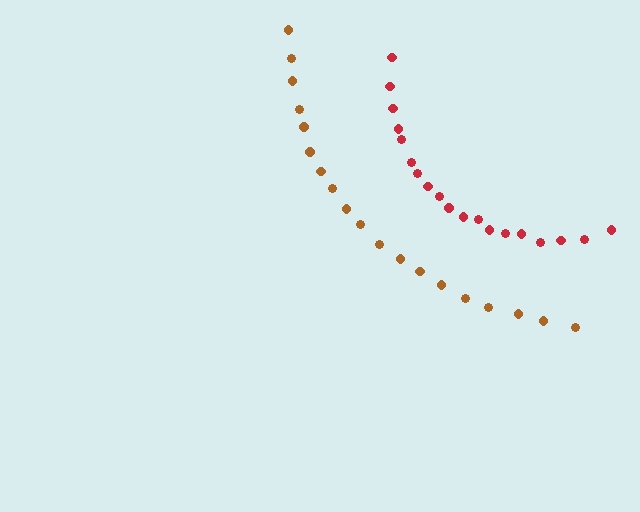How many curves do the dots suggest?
There are 2 distinct paths.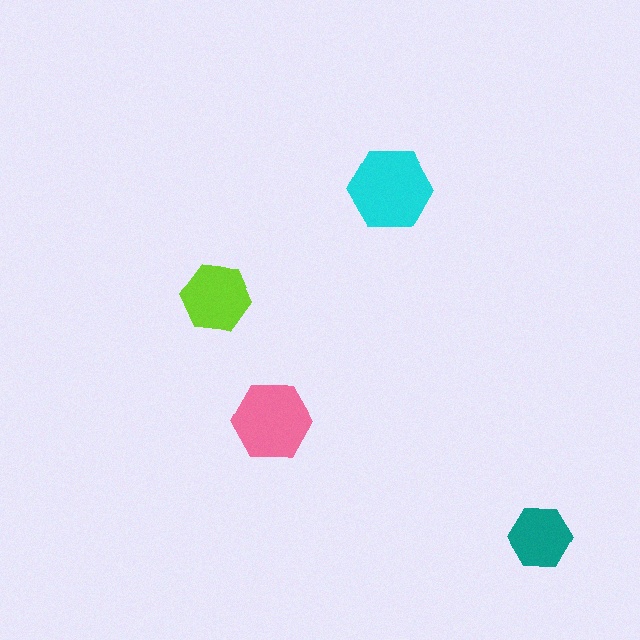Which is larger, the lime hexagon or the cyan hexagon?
The cyan one.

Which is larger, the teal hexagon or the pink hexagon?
The pink one.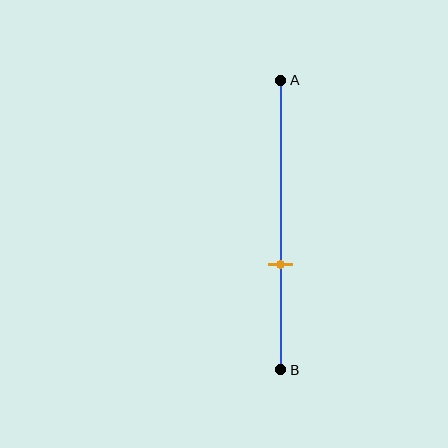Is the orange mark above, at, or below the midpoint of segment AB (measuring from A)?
The orange mark is below the midpoint of segment AB.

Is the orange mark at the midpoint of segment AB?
No, the mark is at about 65% from A, not at the 50% midpoint.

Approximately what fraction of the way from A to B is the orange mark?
The orange mark is approximately 65% of the way from A to B.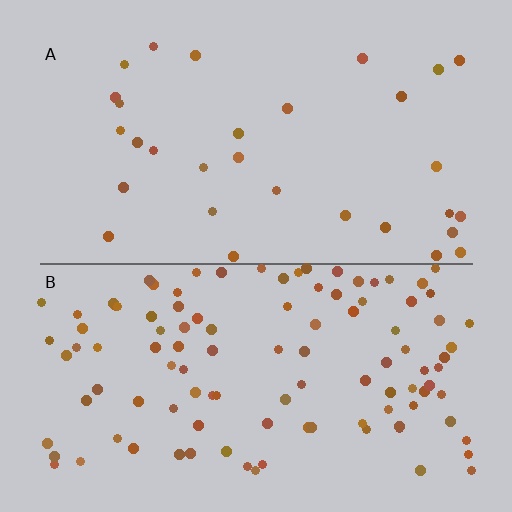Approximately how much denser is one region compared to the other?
Approximately 3.6× — region B over region A.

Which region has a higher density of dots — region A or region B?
B (the bottom).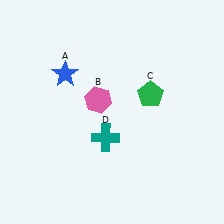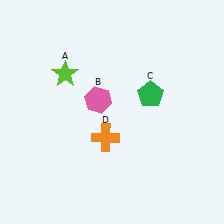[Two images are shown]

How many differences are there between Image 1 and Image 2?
There are 2 differences between the two images.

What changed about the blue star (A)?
In Image 1, A is blue. In Image 2, it changed to lime.